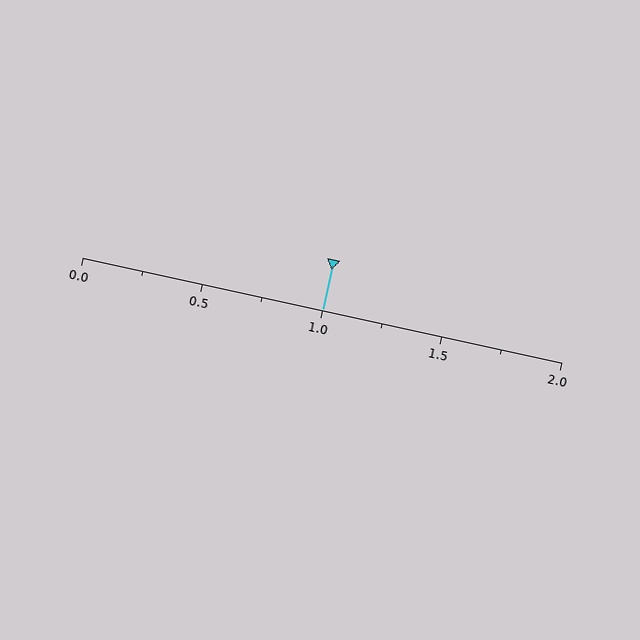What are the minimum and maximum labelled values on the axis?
The axis runs from 0.0 to 2.0.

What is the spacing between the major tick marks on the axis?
The major ticks are spaced 0.5 apart.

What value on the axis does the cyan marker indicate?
The marker indicates approximately 1.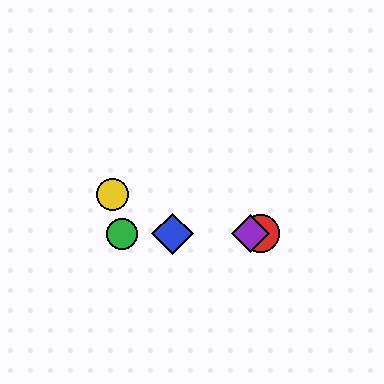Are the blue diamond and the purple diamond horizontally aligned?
Yes, both are at y≈234.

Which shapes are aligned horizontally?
The red circle, the blue diamond, the green circle, the purple diamond are aligned horizontally.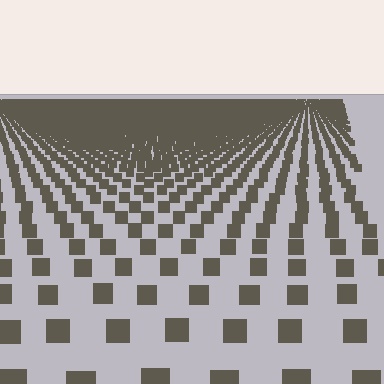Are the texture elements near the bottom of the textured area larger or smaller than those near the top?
Larger. Near the bottom, elements are closer to the viewer and appear at a bigger on-screen size.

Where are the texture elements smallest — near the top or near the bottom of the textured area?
Near the top.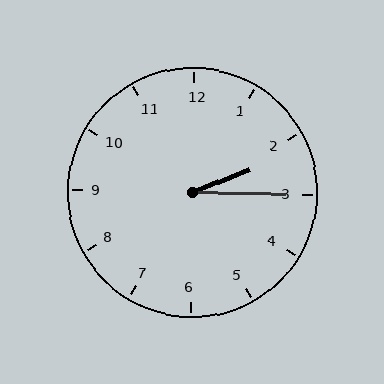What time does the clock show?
2:15.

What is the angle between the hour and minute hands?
Approximately 22 degrees.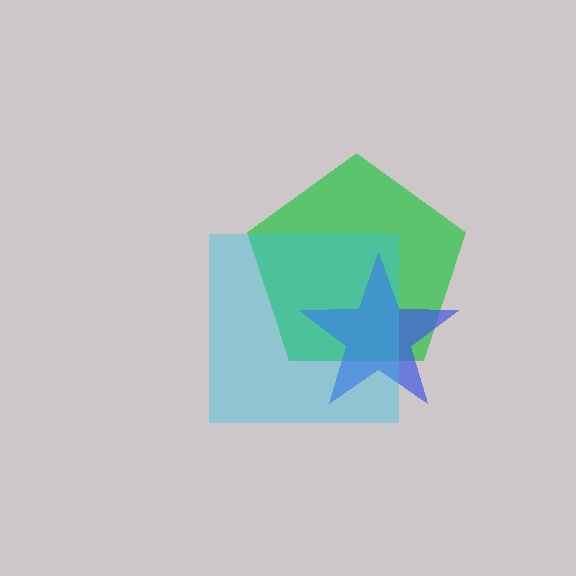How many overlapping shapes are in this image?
There are 3 overlapping shapes in the image.